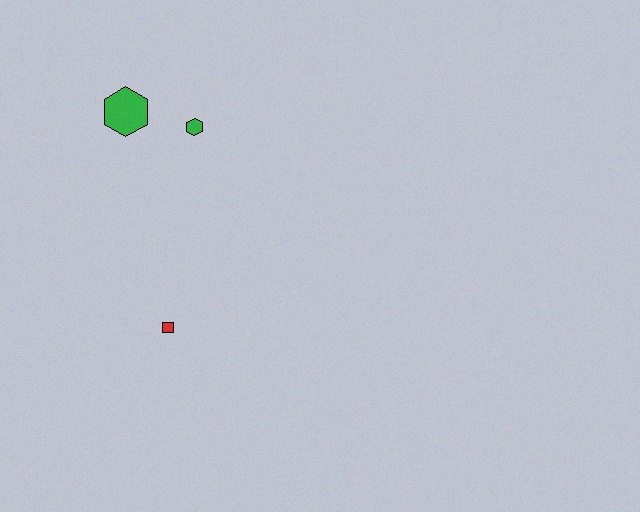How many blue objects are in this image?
There are no blue objects.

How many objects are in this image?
There are 3 objects.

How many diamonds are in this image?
There are no diamonds.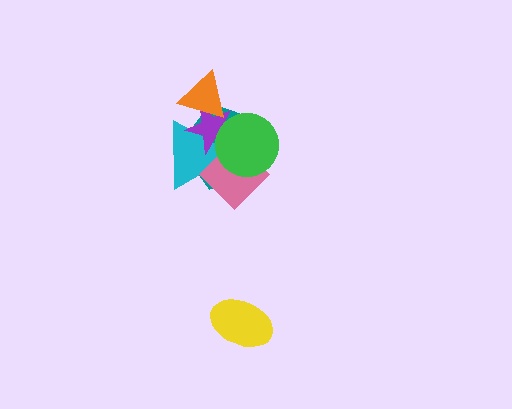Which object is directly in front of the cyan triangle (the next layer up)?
The purple star is directly in front of the cyan triangle.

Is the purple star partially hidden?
Yes, it is partially covered by another shape.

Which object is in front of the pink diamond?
The green circle is in front of the pink diamond.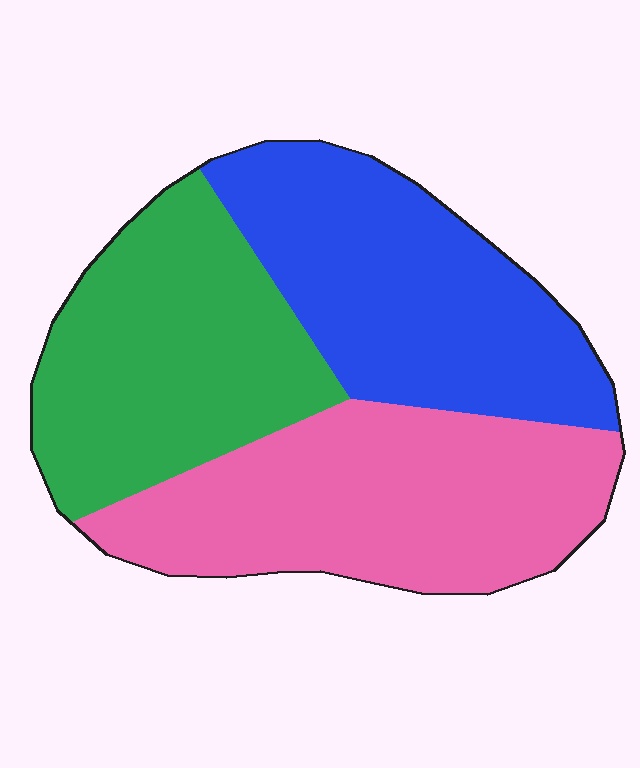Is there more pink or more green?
Pink.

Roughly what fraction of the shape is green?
Green takes up about one third (1/3) of the shape.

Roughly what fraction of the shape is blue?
Blue covers about 35% of the shape.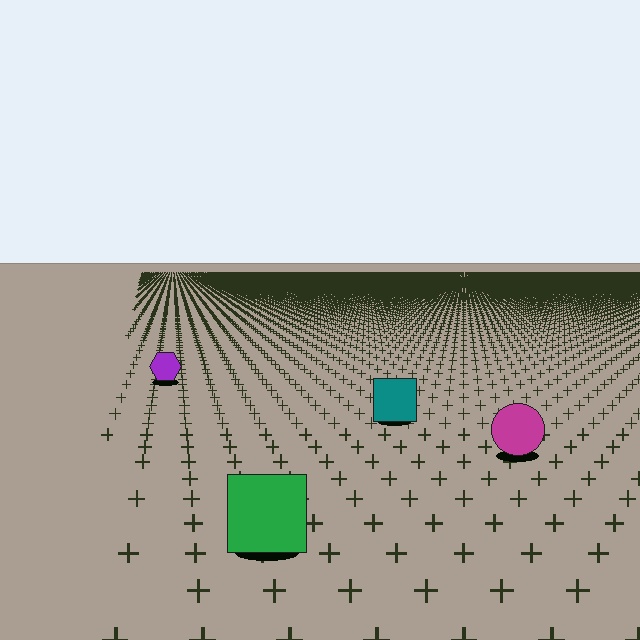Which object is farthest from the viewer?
The purple hexagon is farthest from the viewer. It appears smaller and the ground texture around it is denser.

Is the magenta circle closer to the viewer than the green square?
No. The green square is closer — you can tell from the texture gradient: the ground texture is coarser near it.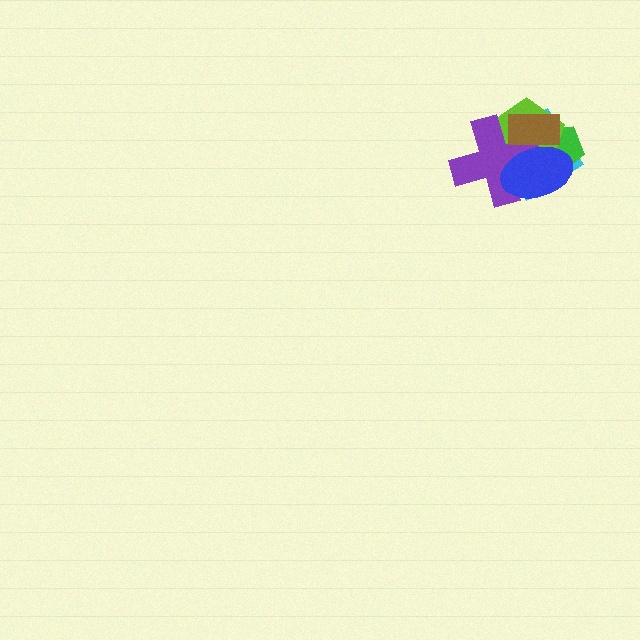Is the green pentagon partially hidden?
Yes, it is partially covered by another shape.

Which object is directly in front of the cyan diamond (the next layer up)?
The green pentagon is directly in front of the cyan diamond.